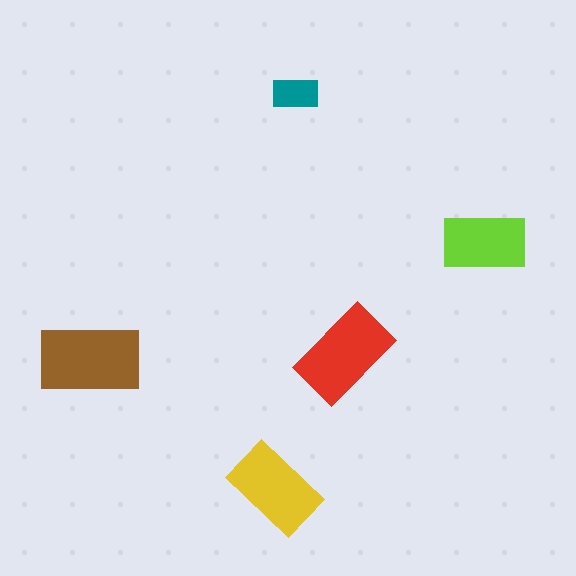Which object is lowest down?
The yellow rectangle is bottommost.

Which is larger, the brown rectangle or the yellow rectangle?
The brown one.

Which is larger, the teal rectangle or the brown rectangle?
The brown one.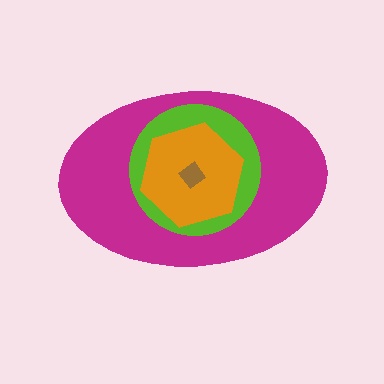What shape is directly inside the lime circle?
The orange hexagon.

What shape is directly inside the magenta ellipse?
The lime circle.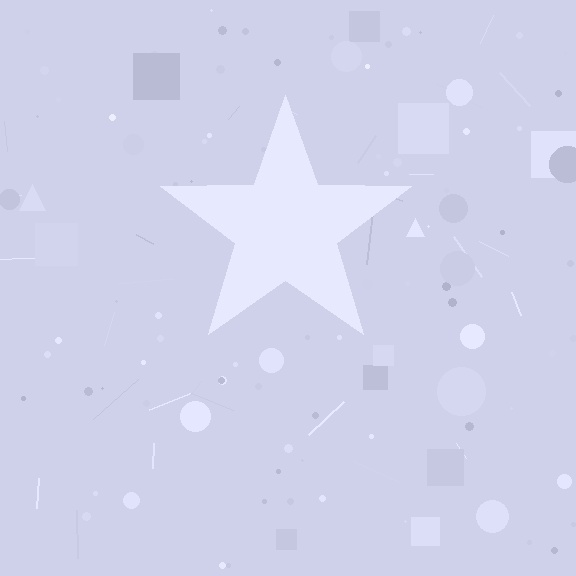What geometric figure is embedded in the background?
A star is embedded in the background.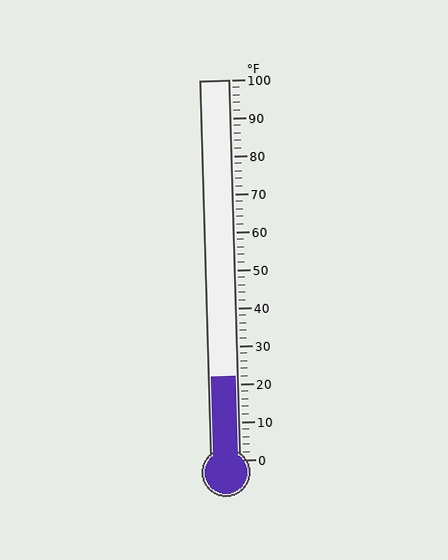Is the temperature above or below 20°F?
The temperature is above 20°F.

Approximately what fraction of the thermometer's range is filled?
The thermometer is filled to approximately 20% of its range.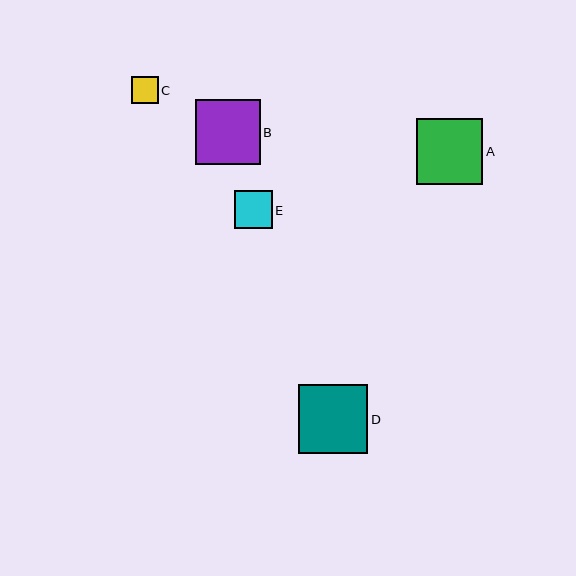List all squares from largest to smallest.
From largest to smallest: D, A, B, E, C.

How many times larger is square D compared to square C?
Square D is approximately 2.6 times the size of square C.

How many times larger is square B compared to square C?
Square B is approximately 2.4 times the size of square C.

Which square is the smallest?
Square C is the smallest with a size of approximately 27 pixels.